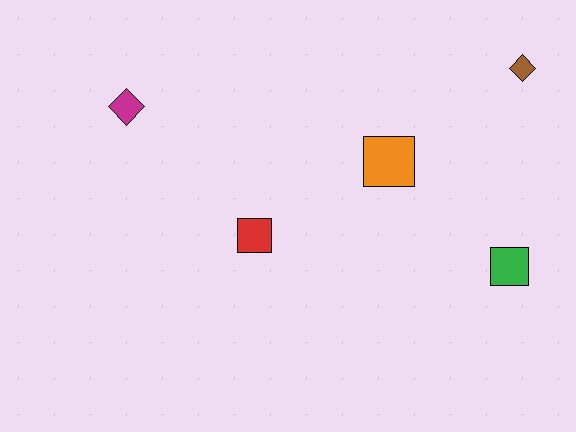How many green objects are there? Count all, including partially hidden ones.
There is 1 green object.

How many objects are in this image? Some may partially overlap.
There are 5 objects.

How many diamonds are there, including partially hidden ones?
There are 2 diamonds.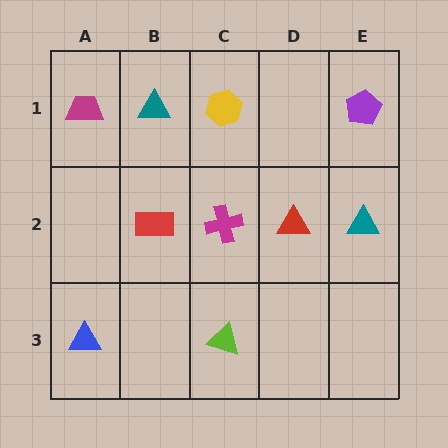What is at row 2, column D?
A red triangle.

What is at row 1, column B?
A teal triangle.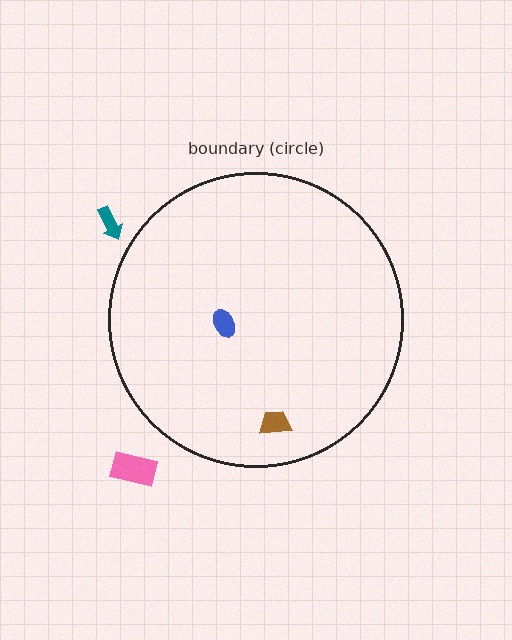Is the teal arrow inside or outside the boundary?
Outside.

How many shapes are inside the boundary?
2 inside, 2 outside.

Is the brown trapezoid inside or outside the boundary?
Inside.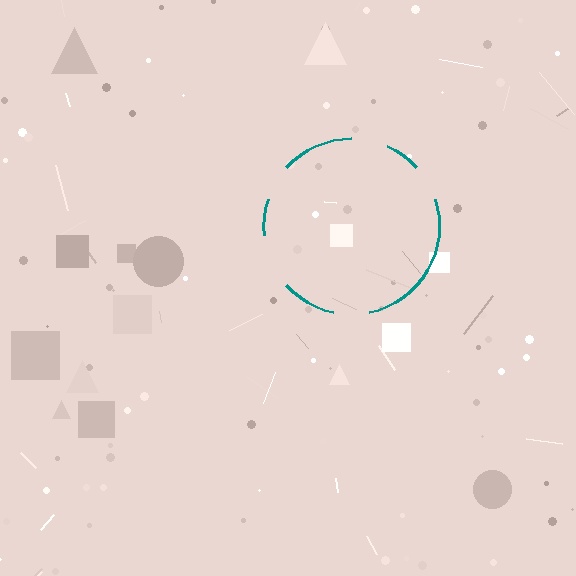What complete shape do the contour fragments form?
The contour fragments form a circle.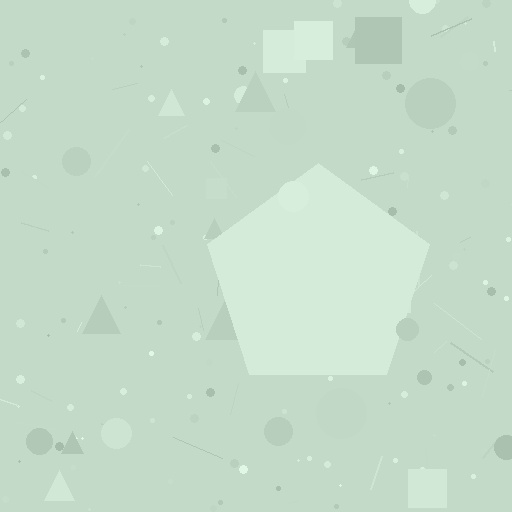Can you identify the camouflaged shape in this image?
The camouflaged shape is a pentagon.